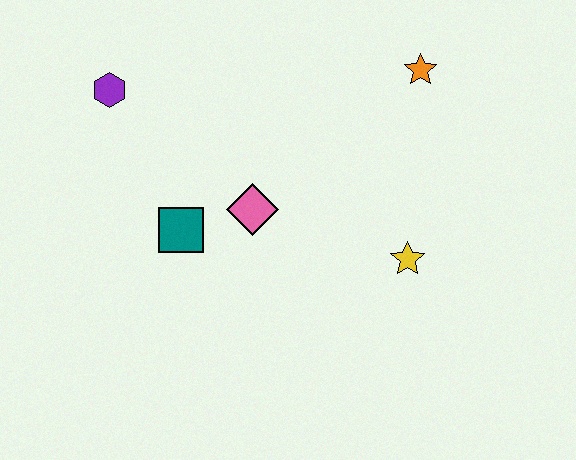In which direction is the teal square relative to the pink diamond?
The teal square is to the left of the pink diamond.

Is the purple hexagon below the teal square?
No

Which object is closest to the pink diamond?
The teal square is closest to the pink diamond.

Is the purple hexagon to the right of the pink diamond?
No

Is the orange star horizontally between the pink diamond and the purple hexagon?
No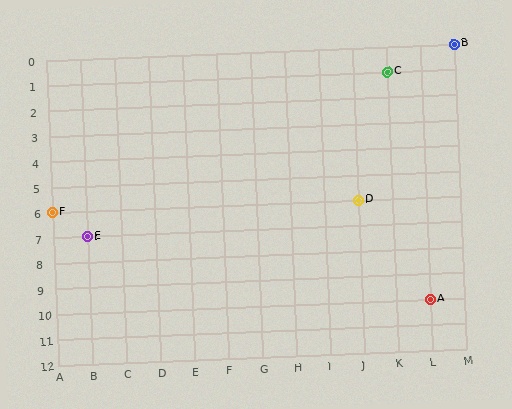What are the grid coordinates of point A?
Point A is at grid coordinates (L, 10).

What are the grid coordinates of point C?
Point C is at grid coordinates (K, 1).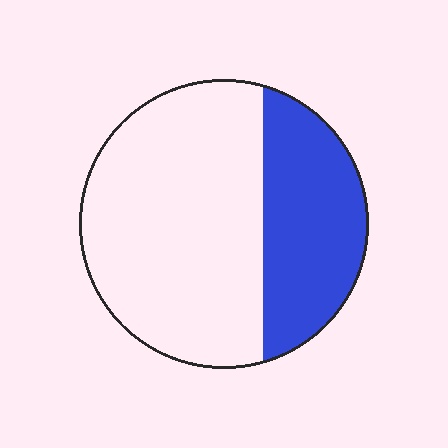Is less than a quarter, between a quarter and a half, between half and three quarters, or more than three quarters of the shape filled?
Between a quarter and a half.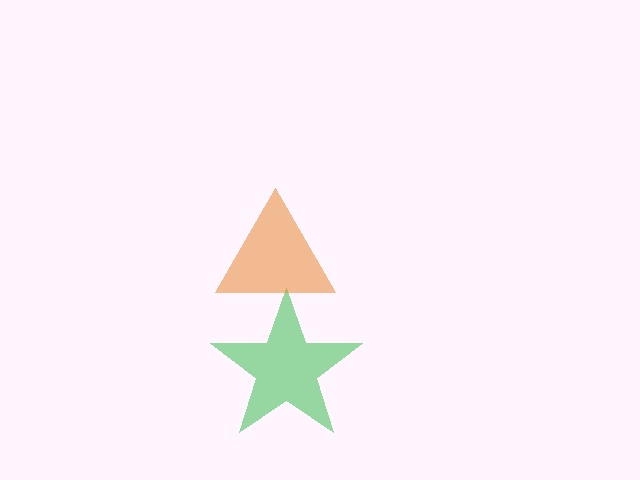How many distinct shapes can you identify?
There are 2 distinct shapes: a green star, an orange triangle.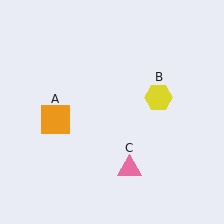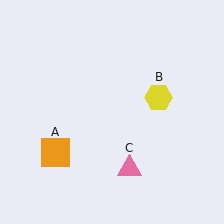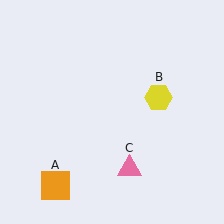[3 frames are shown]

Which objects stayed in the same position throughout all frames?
Yellow hexagon (object B) and pink triangle (object C) remained stationary.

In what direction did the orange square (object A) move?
The orange square (object A) moved down.